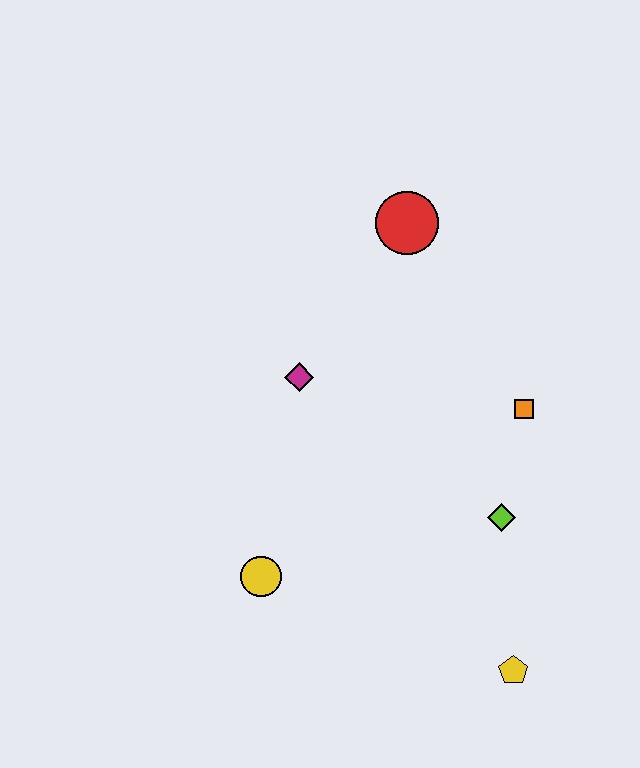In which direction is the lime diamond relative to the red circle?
The lime diamond is below the red circle.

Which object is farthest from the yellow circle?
The red circle is farthest from the yellow circle.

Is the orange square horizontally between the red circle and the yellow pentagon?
No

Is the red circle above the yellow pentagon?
Yes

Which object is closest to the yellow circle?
The magenta diamond is closest to the yellow circle.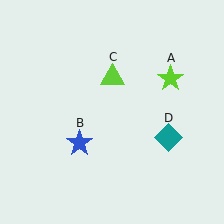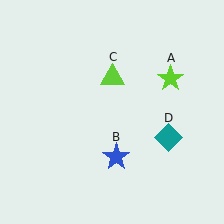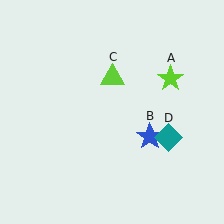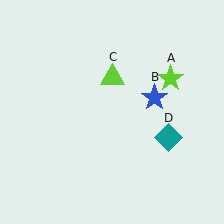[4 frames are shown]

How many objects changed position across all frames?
1 object changed position: blue star (object B).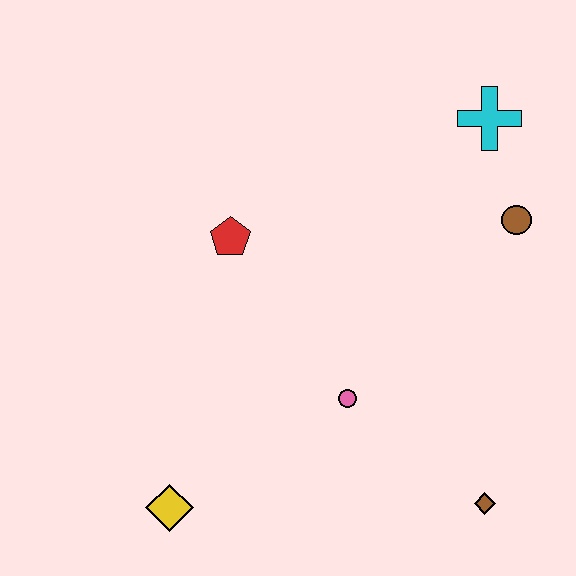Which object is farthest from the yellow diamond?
The cyan cross is farthest from the yellow diamond.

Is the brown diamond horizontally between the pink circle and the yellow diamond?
No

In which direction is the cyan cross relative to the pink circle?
The cyan cross is above the pink circle.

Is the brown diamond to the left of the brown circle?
Yes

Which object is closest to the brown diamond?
The pink circle is closest to the brown diamond.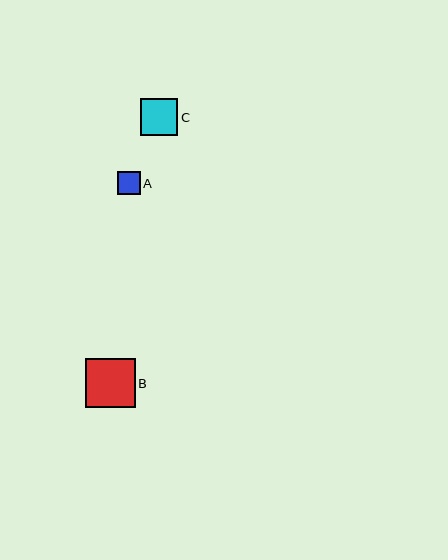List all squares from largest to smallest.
From largest to smallest: B, C, A.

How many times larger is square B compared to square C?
Square B is approximately 1.4 times the size of square C.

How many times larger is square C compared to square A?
Square C is approximately 1.6 times the size of square A.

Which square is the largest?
Square B is the largest with a size of approximately 50 pixels.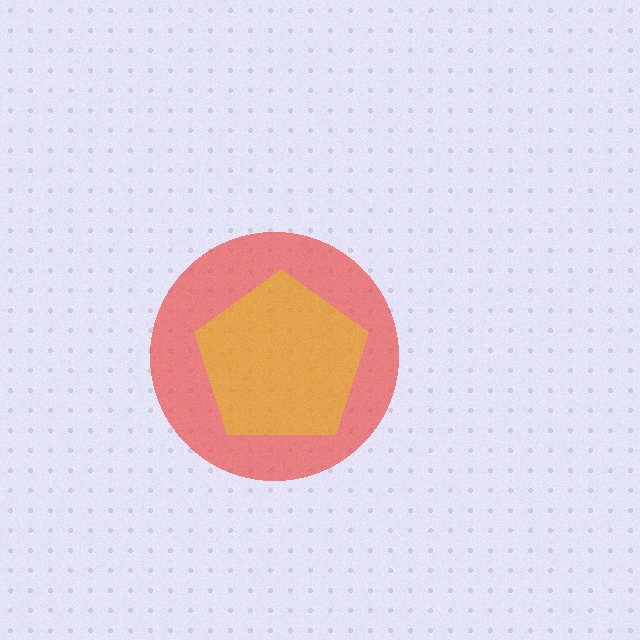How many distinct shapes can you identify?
There are 2 distinct shapes: a red circle, a yellow pentagon.